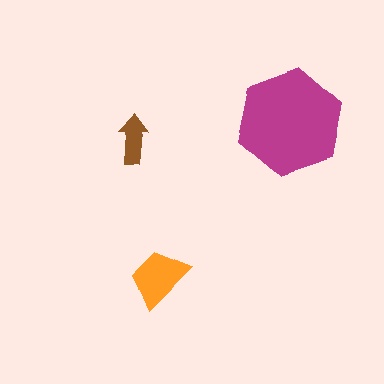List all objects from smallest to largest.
The brown arrow, the orange trapezoid, the magenta hexagon.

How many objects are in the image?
There are 3 objects in the image.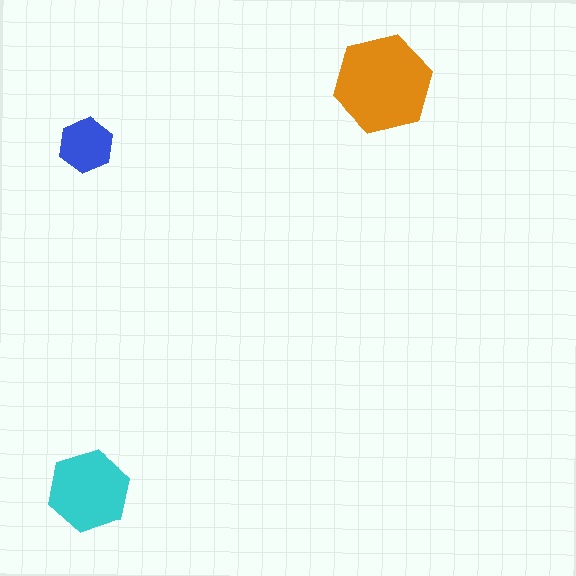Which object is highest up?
The orange hexagon is topmost.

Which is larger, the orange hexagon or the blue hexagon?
The orange one.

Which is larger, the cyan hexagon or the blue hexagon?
The cyan one.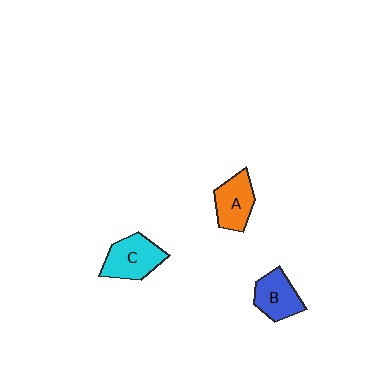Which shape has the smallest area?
Shape A (orange).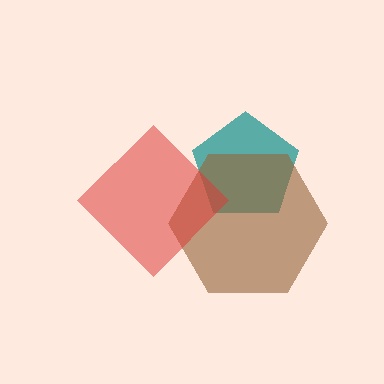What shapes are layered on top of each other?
The layered shapes are: a teal pentagon, a brown hexagon, a red diamond.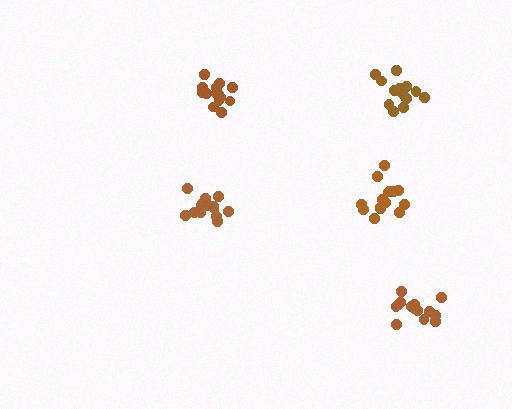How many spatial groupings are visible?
There are 5 spatial groupings.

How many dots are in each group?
Group 1: 14 dots, Group 2: 13 dots, Group 3: 15 dots, Group 4: 14 dots, Group 5: 15 dots (71 total).